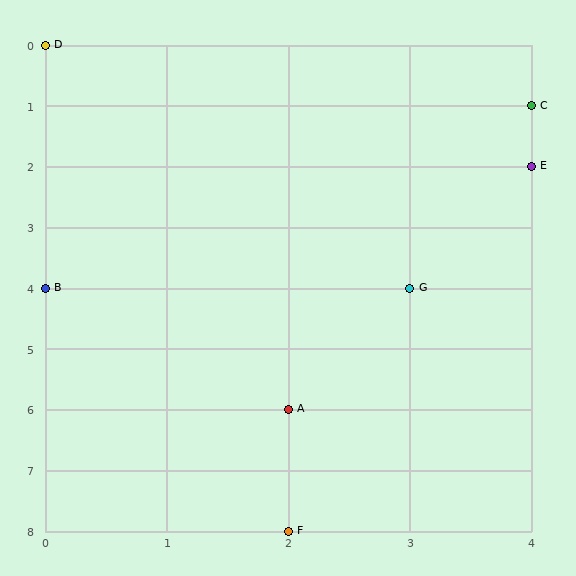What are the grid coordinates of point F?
Point F is at grid coordinates (2, 8).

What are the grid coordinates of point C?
Point C is at grid coordinates (4, 1).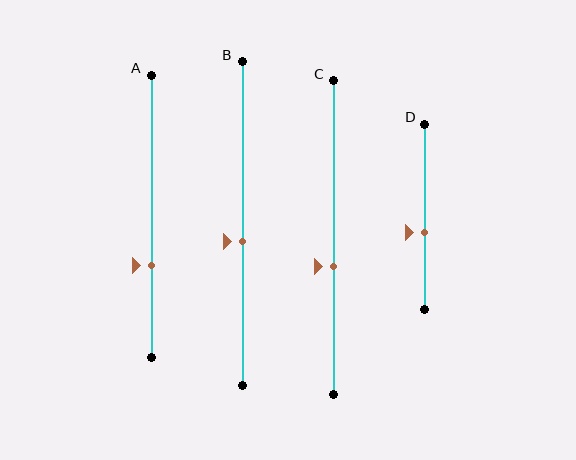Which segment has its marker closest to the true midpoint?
Segment B has its marker closest to the true midpoint.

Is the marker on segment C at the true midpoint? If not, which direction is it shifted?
No, the marker on segment C is shifted downward by about 9% of the segment length.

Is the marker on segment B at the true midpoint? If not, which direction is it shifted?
No, the marker on segment B is shifted downward by about 5% of the segment length.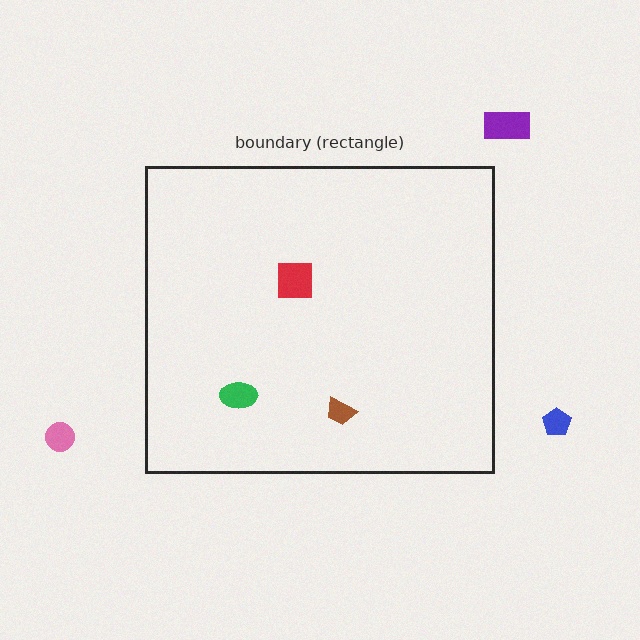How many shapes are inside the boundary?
3 inside, 3 outside.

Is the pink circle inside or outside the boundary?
Outside.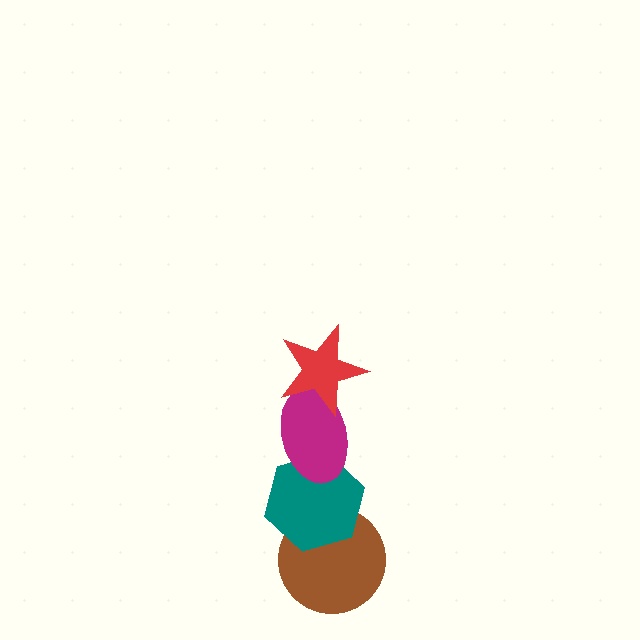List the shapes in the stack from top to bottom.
From top to bottom: the red star, the magenta ellipse, the teal hexagon, the brown circle.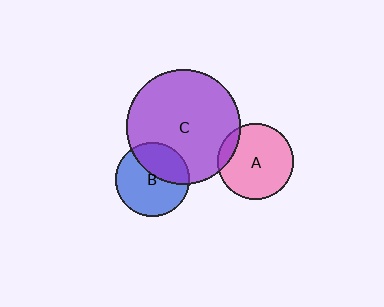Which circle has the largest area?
Circle C (purple).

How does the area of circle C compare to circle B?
Approximately 2.4 times.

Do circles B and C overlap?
Yes.